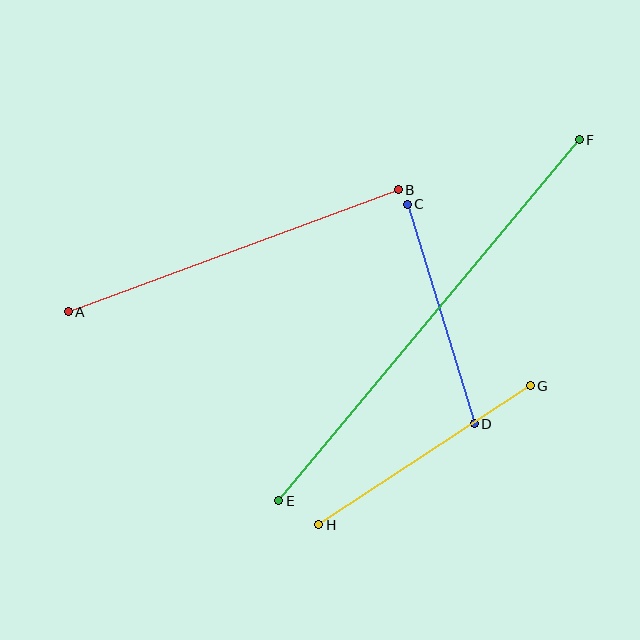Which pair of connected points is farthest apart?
Points E and F are farthest apart.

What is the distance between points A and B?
The distance is approximately 352 pixels.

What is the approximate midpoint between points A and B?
The midpoint is at approximately (233, 251) pixels.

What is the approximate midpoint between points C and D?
The midpoint is at approximately (441, 314) pixels.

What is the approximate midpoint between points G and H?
The midpoint is at approximately (425, 455) pixels.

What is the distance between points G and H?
The distance is approximately 253 pixels.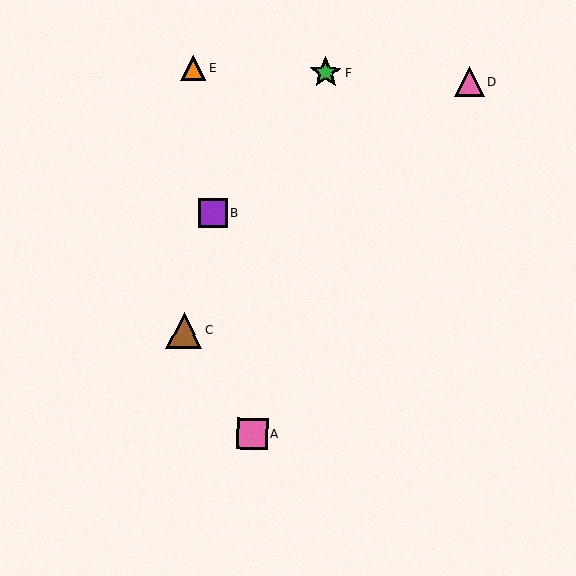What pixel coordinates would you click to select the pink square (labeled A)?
Click at (252, 434) to select the pink square A.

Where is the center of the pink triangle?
The center of the pink triangle is at (470, 82).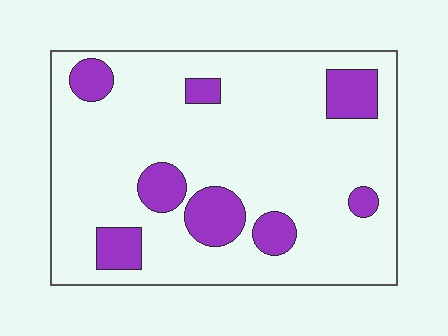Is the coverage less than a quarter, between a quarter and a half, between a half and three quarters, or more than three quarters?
Less than a quarter.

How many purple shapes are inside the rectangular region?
8.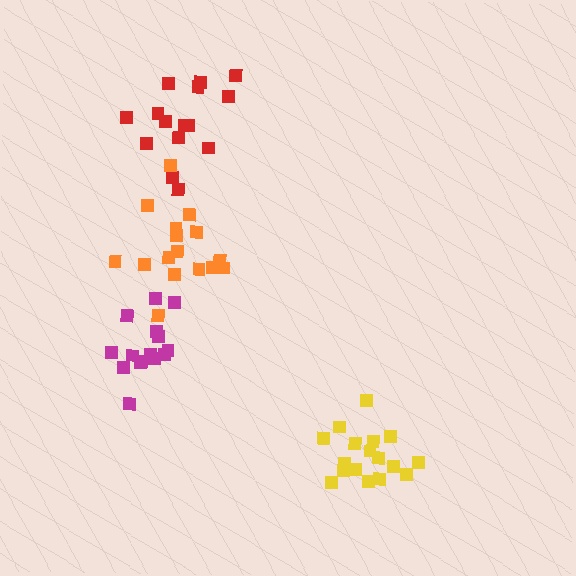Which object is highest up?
The red cluster is topmost.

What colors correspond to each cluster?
The clusters are colored: magenta, red, yellow, orange.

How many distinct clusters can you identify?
There are 4 distinct clusters.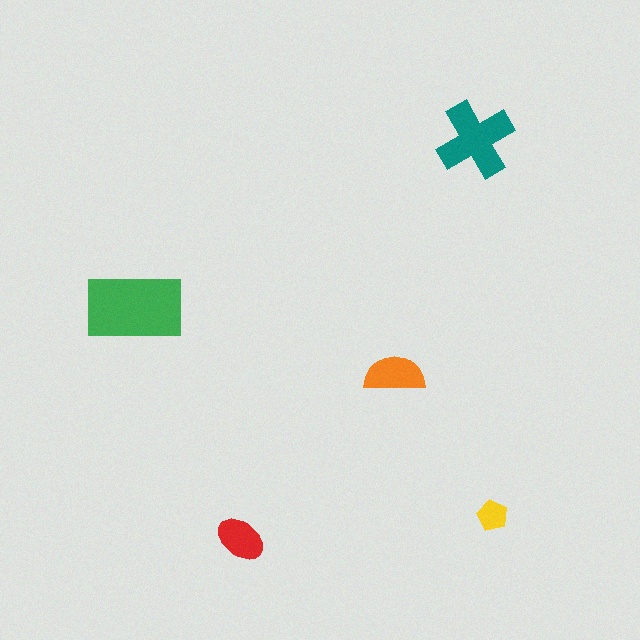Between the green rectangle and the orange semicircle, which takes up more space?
The green rectangle.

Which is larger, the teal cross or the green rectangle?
The green rectangle.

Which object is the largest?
The green rectangle.